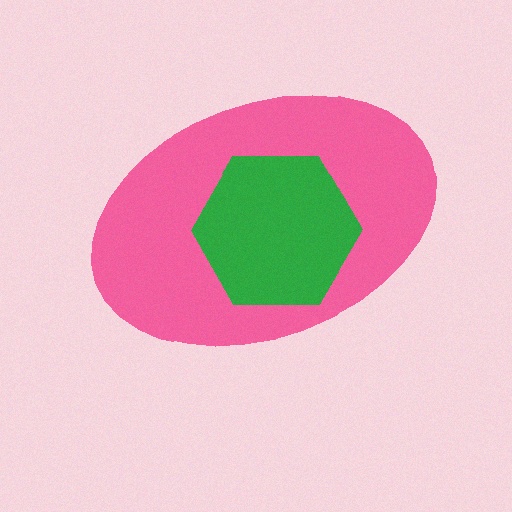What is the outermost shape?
The pink ellipse.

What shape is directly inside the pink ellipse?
The green hexagon.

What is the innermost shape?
The green hexagon.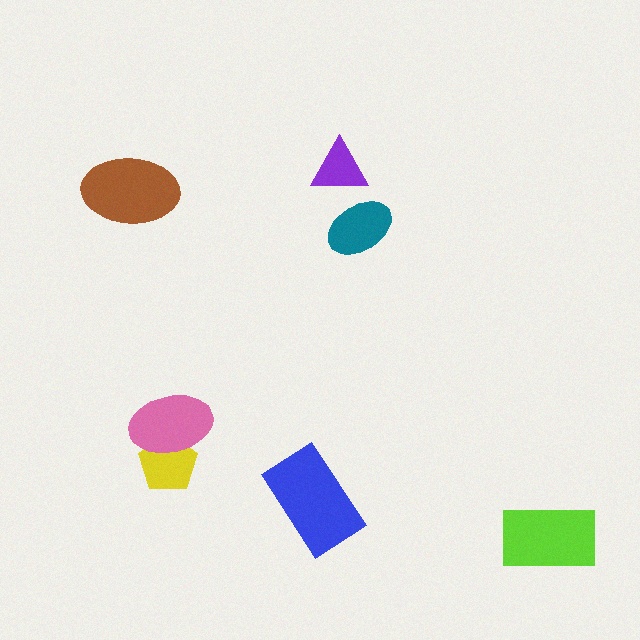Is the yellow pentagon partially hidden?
Yes, it is partially covered by another shape.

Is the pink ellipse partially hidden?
No, no other shape covers it.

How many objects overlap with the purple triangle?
0 objects overlap with the purple triangle.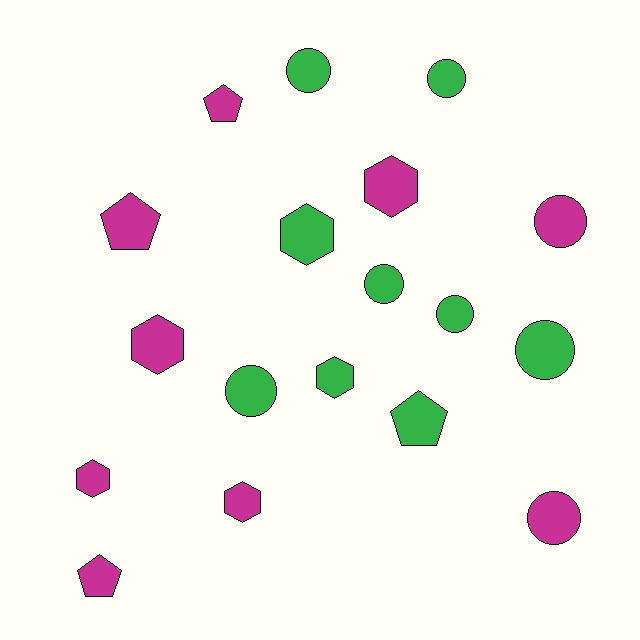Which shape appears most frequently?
Circle, with 8 objects.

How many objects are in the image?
There are 18 objects.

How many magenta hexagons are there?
There are 4 magenta hexagons.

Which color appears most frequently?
Green, with 9 objects.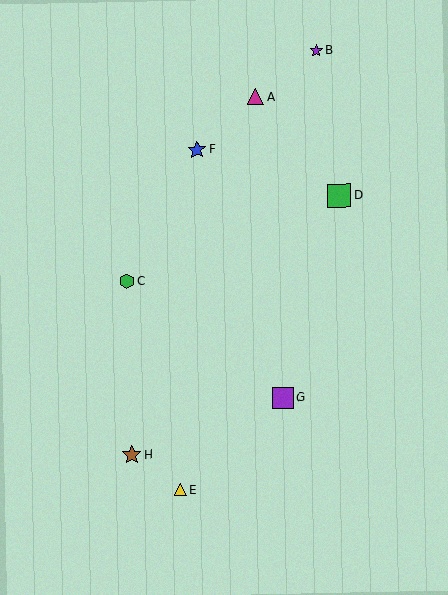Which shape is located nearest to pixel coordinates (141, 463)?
The brown star (labeled H) at (132, 455) is nearest to that location.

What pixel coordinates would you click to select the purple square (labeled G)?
Click at (283, 398) to select the purple square G.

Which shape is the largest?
The green square (labeled D) is the largest.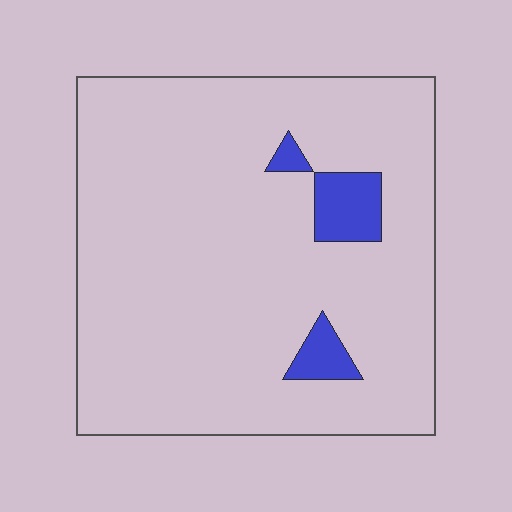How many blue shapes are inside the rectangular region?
3.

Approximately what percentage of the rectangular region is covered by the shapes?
Approximately 5%.